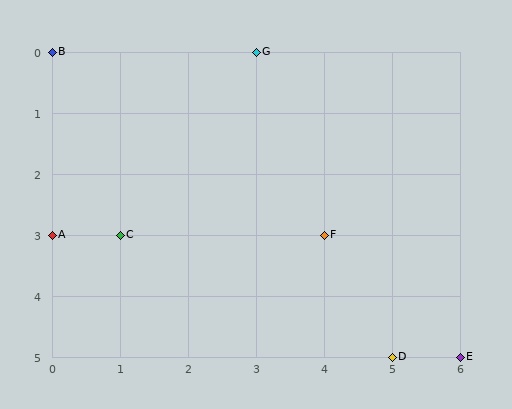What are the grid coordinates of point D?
Point D is at grid coordinates (5, 5).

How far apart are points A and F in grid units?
Points A and F are 4 columns apart.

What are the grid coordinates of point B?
Point B is at grid coordinates (0, 0).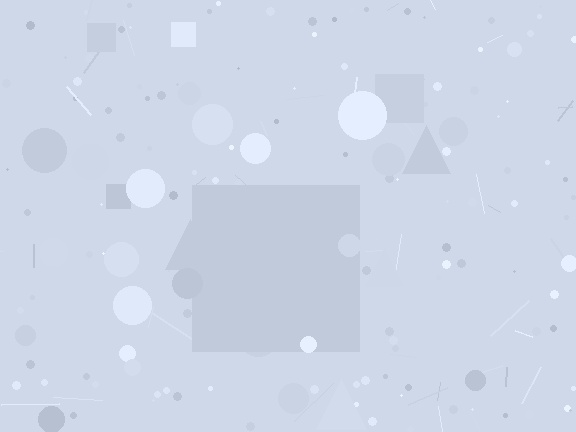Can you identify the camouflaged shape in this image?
The camouflaged shape is a square.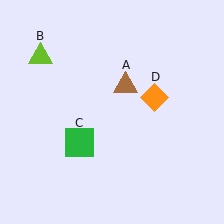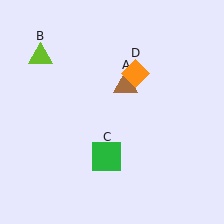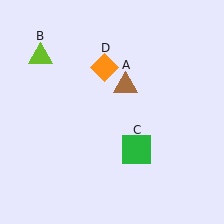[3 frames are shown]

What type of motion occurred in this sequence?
The green square (object C), orange diamond (object D) rotated counterclockwise around the center of the scene.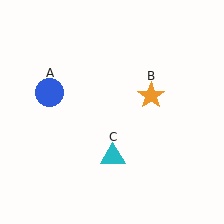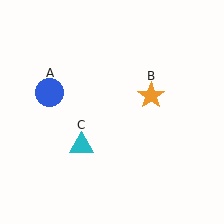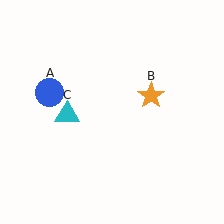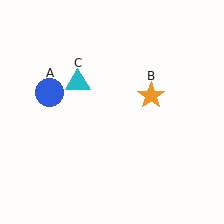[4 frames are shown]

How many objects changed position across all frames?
1 object changed position: cyan triangle (object C).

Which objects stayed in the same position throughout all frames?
Blue circle (object A) and orange star (object B) remained stationary.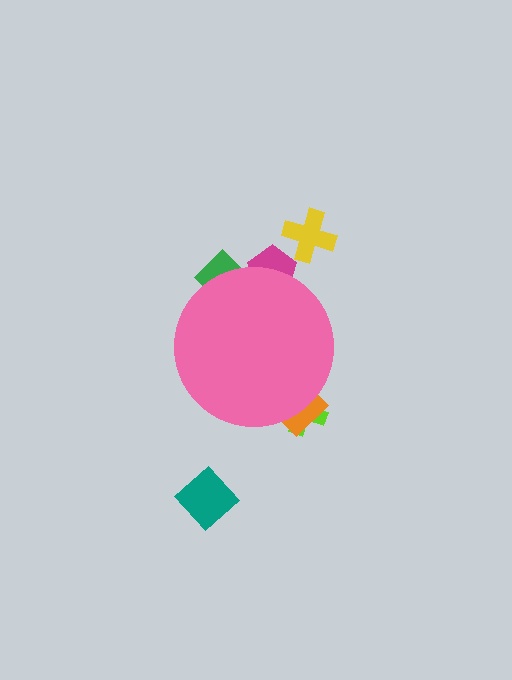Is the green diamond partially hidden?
Yes, the green diamond is partially hidden behind the pink circle.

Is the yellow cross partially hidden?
No, the yellow cross is fully visible.